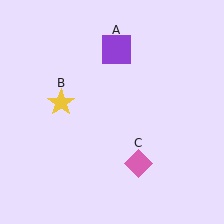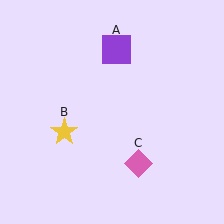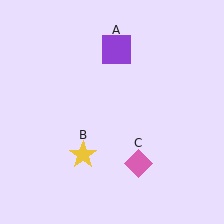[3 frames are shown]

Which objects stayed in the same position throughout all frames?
Purple square (object A) and pink diamond (object C) remained stationary.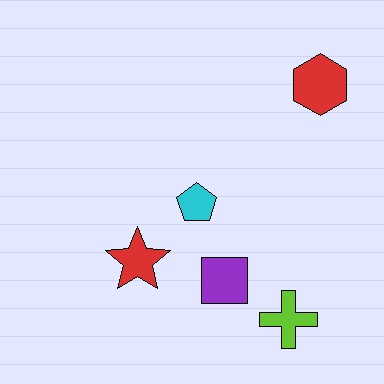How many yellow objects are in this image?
There are no yellow objects.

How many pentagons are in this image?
There is 1 pentagon.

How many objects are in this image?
There are 5 objects.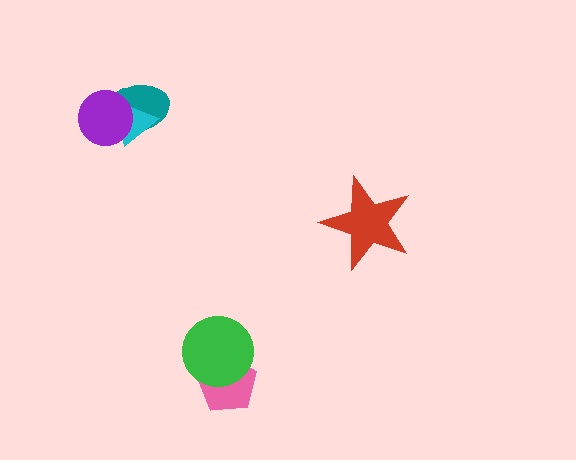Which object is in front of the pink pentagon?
The green circle is in front of the pink pentagon.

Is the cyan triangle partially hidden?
Yes, it is partially covered by another shape.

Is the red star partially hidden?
No, no other shape covers it.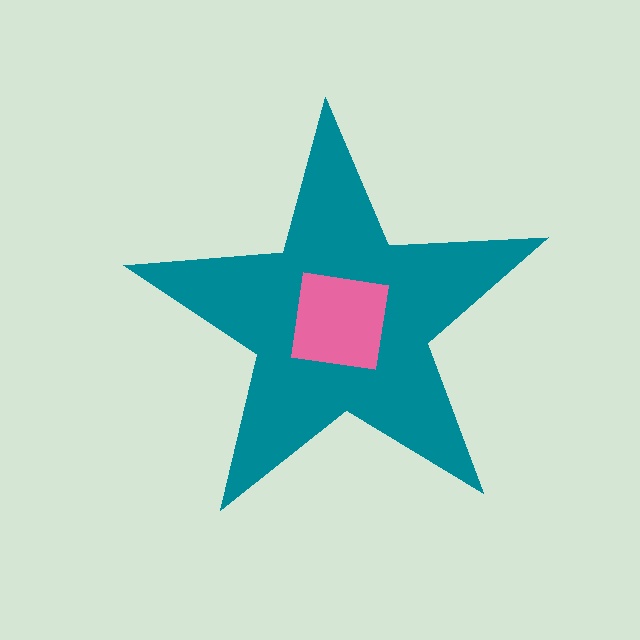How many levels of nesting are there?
2.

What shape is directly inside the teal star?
The pink square.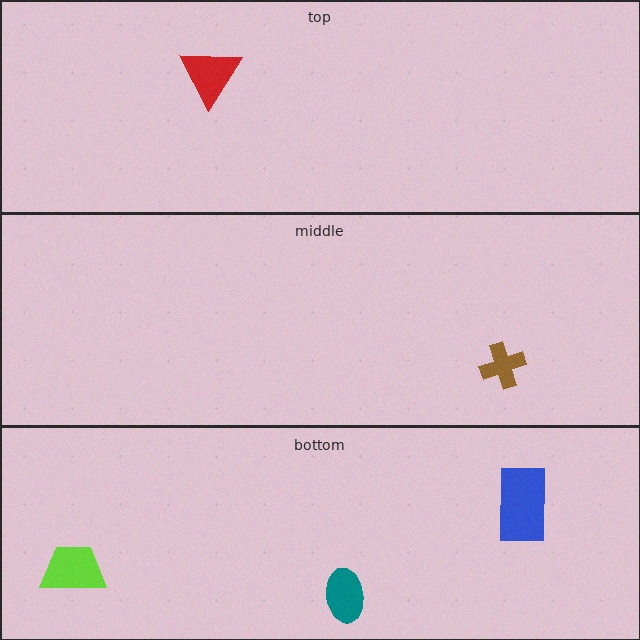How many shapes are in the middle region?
1.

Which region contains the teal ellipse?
The bottom region.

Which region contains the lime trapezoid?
The bottom region.